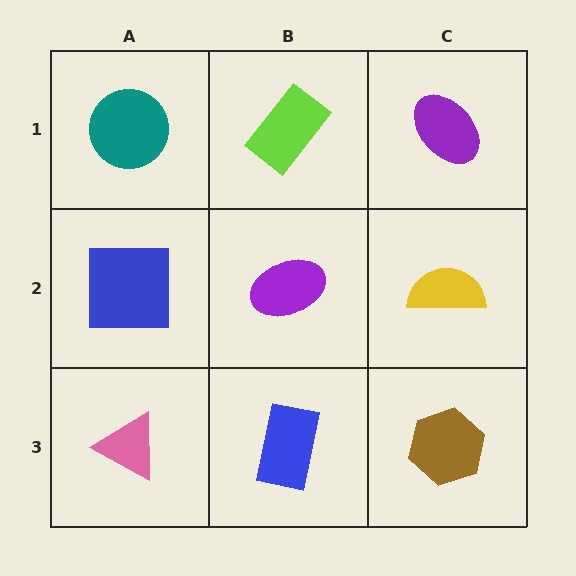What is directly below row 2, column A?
A pink triangle.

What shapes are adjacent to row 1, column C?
A yellow semicircle (row 2, column C), a lime rectangle (row 1, column B).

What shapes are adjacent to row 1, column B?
A purple ellipse (row 2, column B), a teal circle (row 1, column A), a purple ellipse (row 1, column C).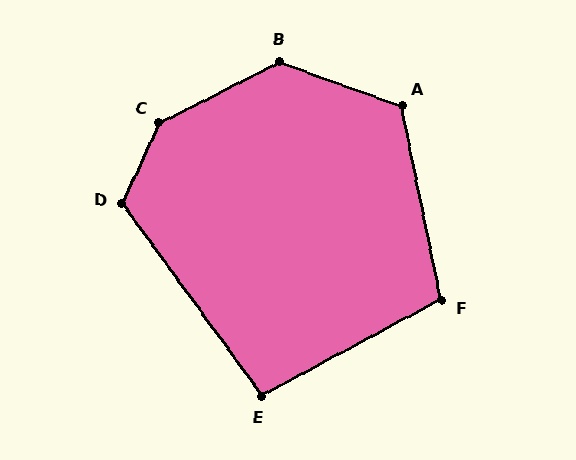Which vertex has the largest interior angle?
C, at approximately 141 degrees.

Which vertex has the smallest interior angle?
E, at approximately 98 degrees.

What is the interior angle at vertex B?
Approximately 134 degrees (obtuse).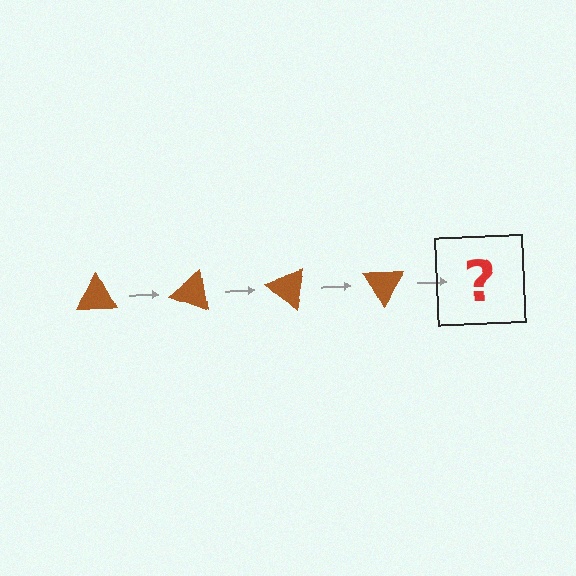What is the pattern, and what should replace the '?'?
The pattern is that the triangle rotates 20 degrees each step. The '?' should be a brown triangle rotated 80 degrees.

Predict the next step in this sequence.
The next step is a brown triangle rotated 80 degrees.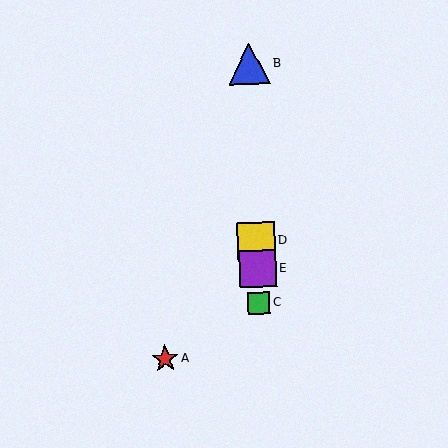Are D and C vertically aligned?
Yes, both are at x≈256.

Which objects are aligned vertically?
Objects B, C, D, E are aligned vertically.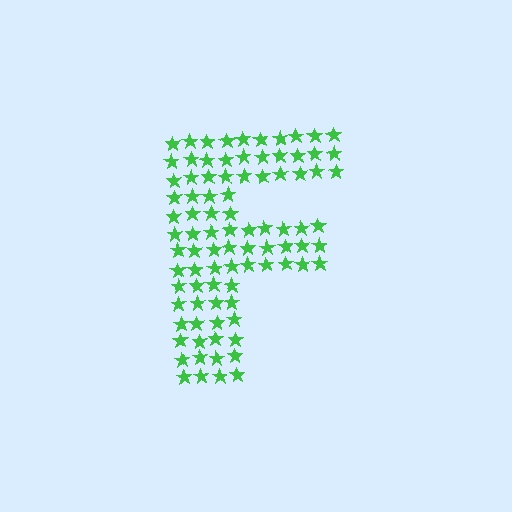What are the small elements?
The small elements are stars.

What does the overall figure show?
The overall figure shows the letter F.